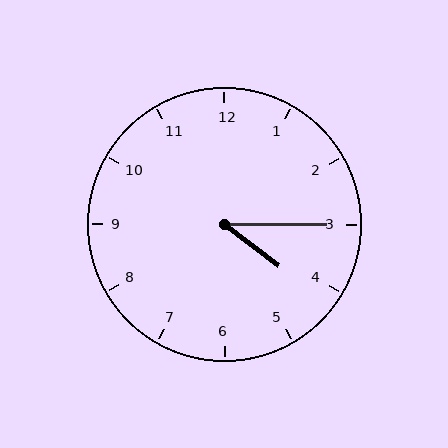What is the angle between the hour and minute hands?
Approximately 38 degrees.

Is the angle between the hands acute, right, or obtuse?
It is acute.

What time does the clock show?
4:15.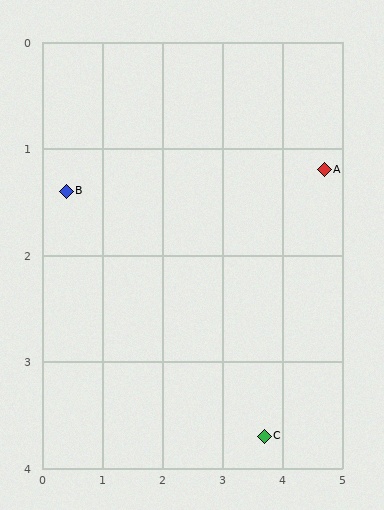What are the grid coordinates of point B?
Point B is at approximately (0.4, 1.4).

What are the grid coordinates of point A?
Point A is at approximately (4.7, 1.2).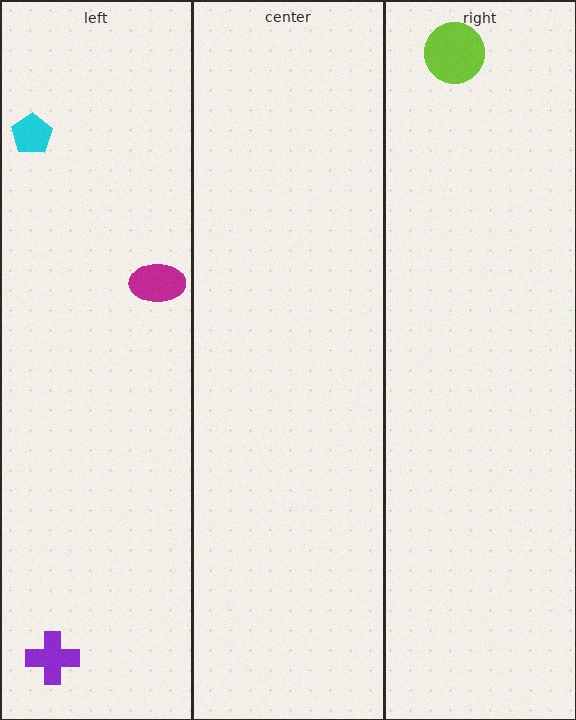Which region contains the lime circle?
The right region.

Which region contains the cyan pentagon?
The left region.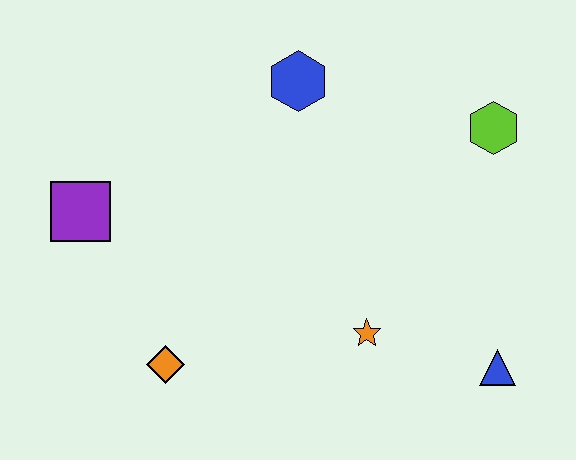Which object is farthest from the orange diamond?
The lime hexagon is farthest from the orange diamond.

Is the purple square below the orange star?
No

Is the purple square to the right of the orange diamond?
No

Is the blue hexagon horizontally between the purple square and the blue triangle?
Yes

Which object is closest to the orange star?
The blue triangle is closest to the orange star.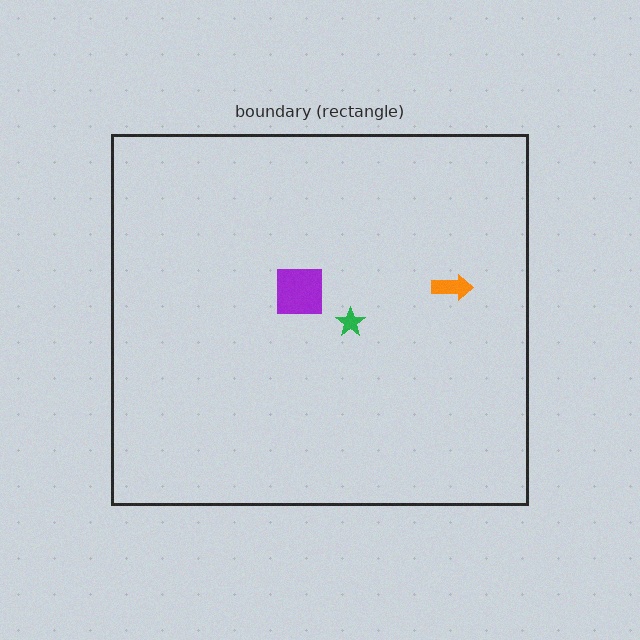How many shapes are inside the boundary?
3 inside, 0 outside.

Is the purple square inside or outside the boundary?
Inside.